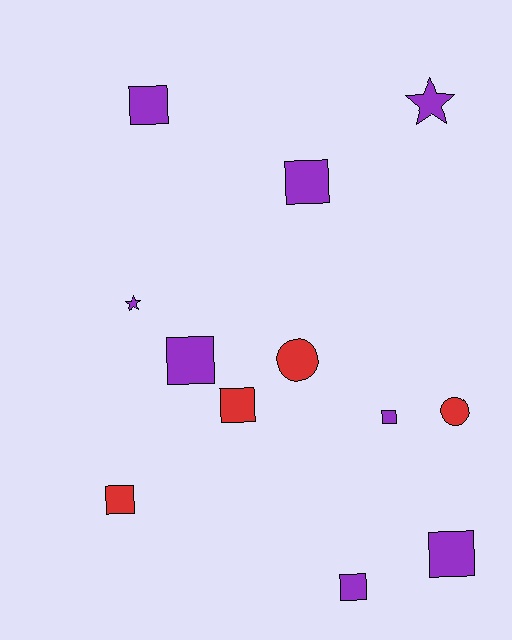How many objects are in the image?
There are 12 objects.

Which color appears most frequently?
Purple, with 8 objects.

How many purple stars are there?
There are 2 purple stars.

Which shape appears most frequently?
Square, with 8 objects.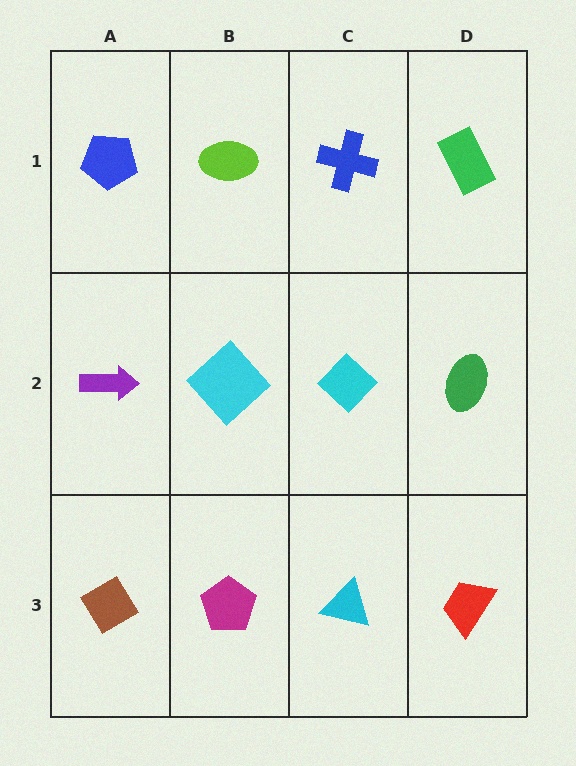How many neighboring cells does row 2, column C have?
4.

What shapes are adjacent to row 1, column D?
A green ellipse (row 2, column D), a blue cross (row 1, column C).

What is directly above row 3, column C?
A cyan diamond.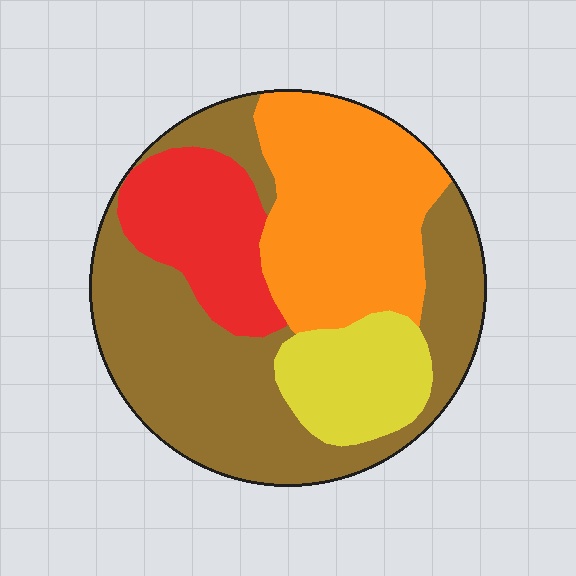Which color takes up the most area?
Brown, at roughly 45%.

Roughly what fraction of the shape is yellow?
Yellow takes up about one eighth (1/8) of the shape.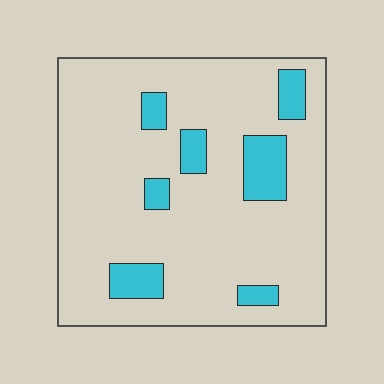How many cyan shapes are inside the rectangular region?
7.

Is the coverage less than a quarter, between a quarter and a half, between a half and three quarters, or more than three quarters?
Less than a quarter.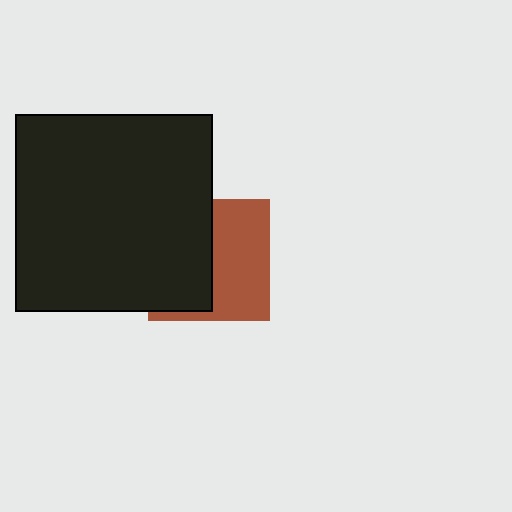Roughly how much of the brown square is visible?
About half of it is visible (roughly 50%).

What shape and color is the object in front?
The object in front is a black square.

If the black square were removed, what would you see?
You would see the complete brown square.